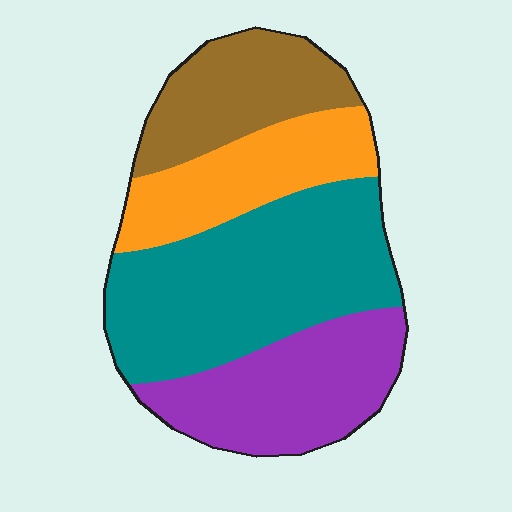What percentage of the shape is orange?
Orange takes up less than a quarter of the shape.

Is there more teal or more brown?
Teal.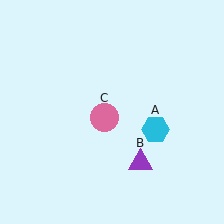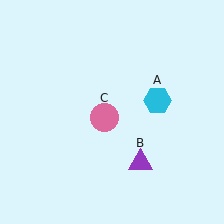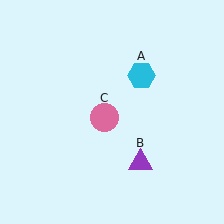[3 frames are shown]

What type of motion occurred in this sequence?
The cyan hexagon (object A) rotated counterclockwise around the center of the scene.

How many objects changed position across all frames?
1 object changed position: cyan hexagon (object A).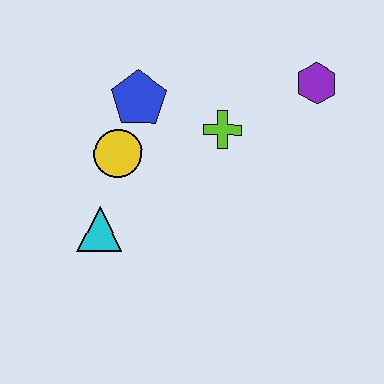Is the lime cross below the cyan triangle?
No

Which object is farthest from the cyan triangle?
The purple hexagon is farthest from the cyan triangle.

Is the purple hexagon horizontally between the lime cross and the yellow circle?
No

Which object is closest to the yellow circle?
The blue pentagon is closest to the yellow circle.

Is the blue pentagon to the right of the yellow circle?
Yes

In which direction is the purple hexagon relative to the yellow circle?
The purple hexagon is to the right of the yellow circle.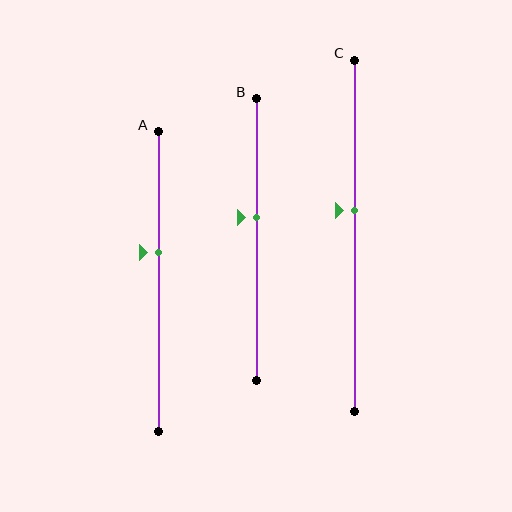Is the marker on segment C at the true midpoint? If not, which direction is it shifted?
No, the marker on segment C is shifted upward by about 7% of the segment length.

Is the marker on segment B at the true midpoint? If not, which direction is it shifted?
No, the marker on segment B is shifted upward by about 8% of the segment length.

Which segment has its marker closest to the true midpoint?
Segment C has its marker closest to the true midpoint.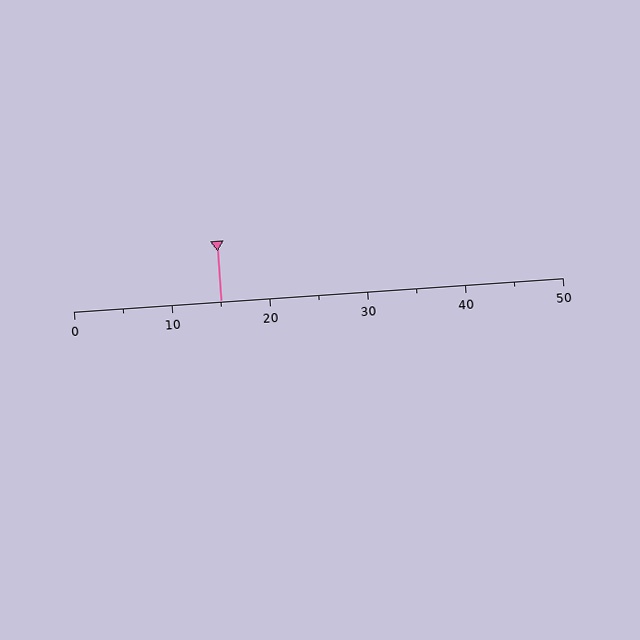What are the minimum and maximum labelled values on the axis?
The axis runs from 0 to 50.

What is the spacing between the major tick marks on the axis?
The major ticks are spaced 10 apart.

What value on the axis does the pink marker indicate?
The marker indicates approximately 15.